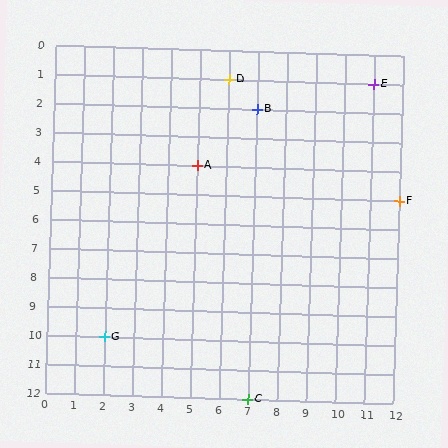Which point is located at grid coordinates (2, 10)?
Point G is at (2, 10).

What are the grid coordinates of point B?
Point B is at grid coordinates (7, 2).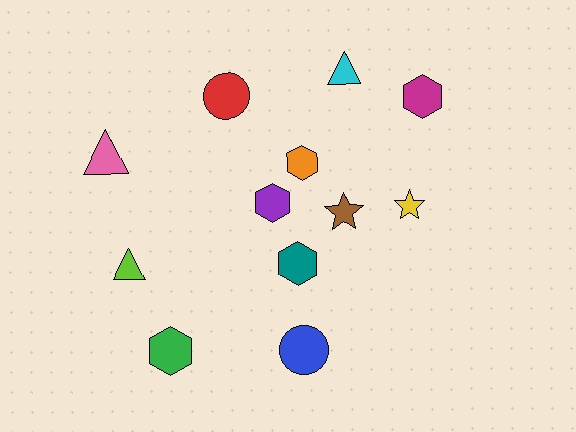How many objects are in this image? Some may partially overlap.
There are 12 objects.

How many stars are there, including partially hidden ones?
There are 2 stars.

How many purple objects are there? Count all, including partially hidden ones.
There is 1 purple object.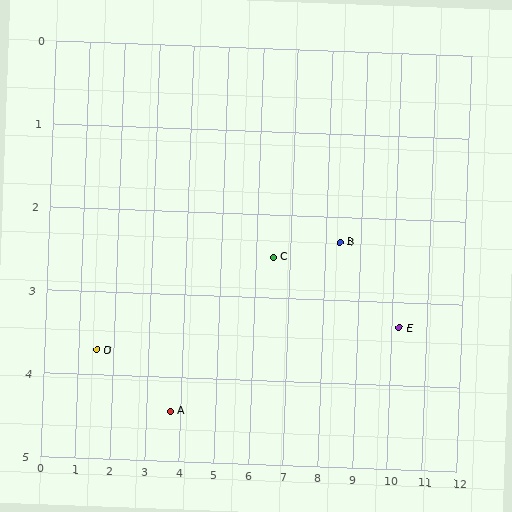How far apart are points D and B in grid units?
Points D and B are about 7.0 grid units apart.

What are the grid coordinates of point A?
Point A is at approximately (3.7, 4.4).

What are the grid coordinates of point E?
Point E is at approximately (10.2, 3.3).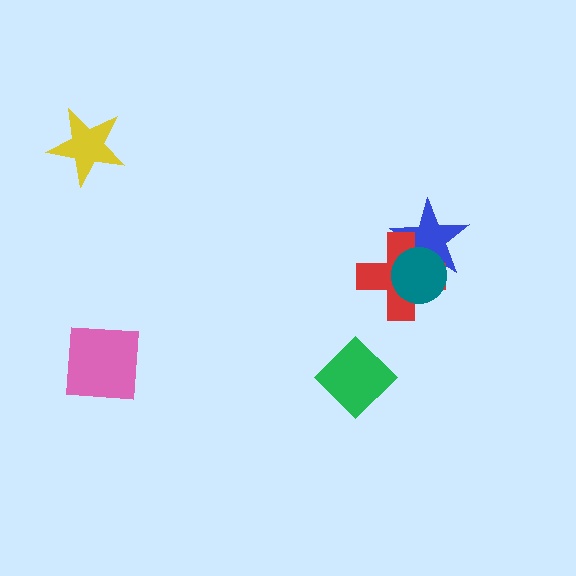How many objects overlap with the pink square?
0 objects overlap with the pink square.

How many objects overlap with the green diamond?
0 objects overlap with the green diamond.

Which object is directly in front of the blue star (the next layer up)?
The red cross is directly in front of the blue star.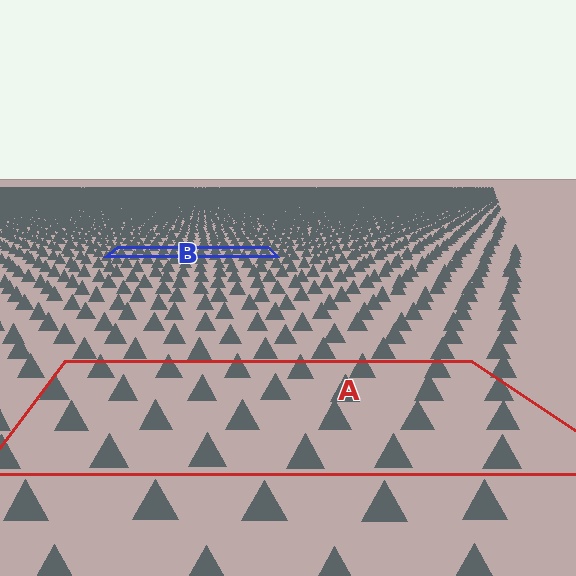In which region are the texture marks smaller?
The texture marks are smaller in region B, because it is farther away.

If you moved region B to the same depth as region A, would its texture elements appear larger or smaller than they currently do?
They would appear larger. At a closer depth, the same texture elements are projected at a bigger on-screen size.